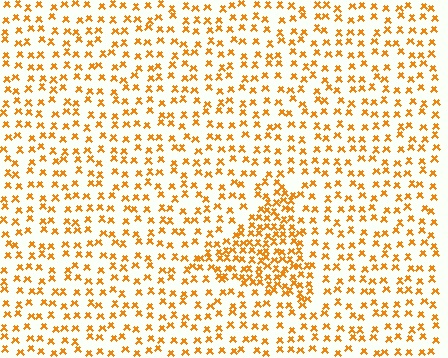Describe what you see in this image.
The image contains small orange elements arranged at two different densities. A triangle-shaped region is visible where the elements are more densely packed than the surrounding area.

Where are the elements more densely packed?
The elements are more densely packed inside the triangle boundary.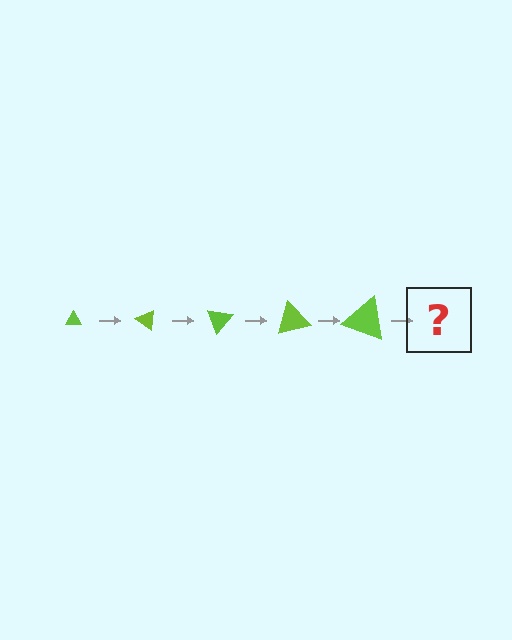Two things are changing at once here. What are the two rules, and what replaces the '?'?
The two rules are that the triangle grows larger each step and it rotates 35 degrees each step. The '?' should be a triangle, larger than the previous one and rotated 175 degrees from the start.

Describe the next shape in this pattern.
It should be a triangle, larger than the previous one and rotated 175 degrees from the start.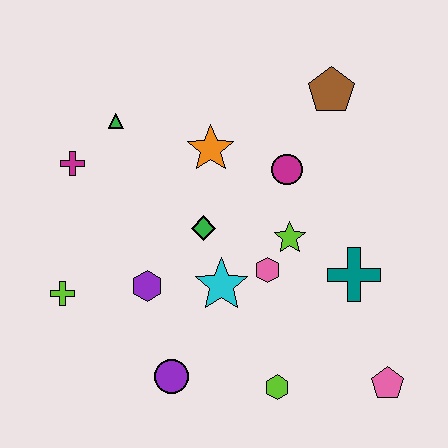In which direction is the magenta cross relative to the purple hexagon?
The magenta cross is above the purple hexagon.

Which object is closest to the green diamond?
The cyan star is closest to the green diamond.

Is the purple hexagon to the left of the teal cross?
Yes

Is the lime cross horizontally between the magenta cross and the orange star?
No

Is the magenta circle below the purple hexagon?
No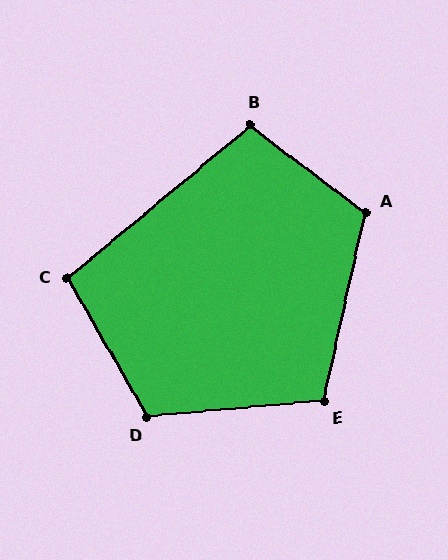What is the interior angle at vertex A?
Approximately 115 degrees (obtuse).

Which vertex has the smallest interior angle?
C, at approximately 100 degrees.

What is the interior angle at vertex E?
Approximately 107 degrees (obtuse).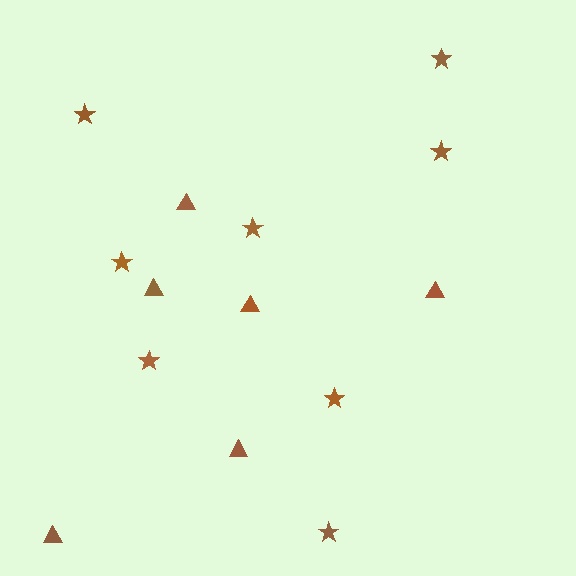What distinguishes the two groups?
There are 2 groups: one group of triangles (6) and one group of stars (8).